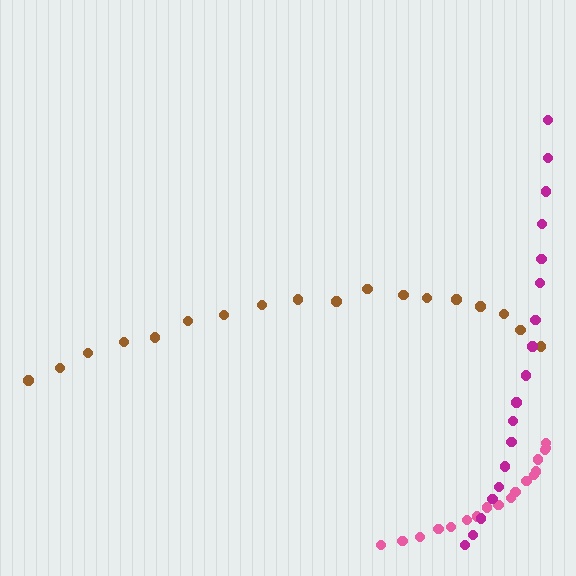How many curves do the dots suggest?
There are 3 distinct paths.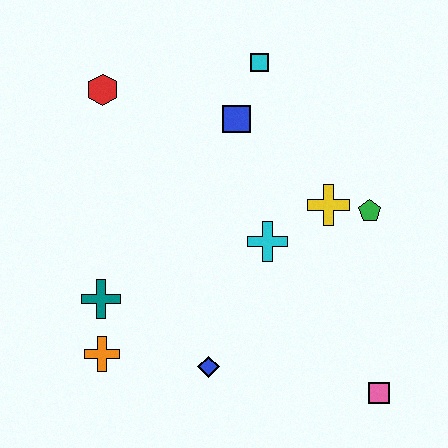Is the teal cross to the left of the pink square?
Yes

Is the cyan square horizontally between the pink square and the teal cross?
Yes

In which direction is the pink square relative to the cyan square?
The pink square is below the cyan square.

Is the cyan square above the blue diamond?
Yes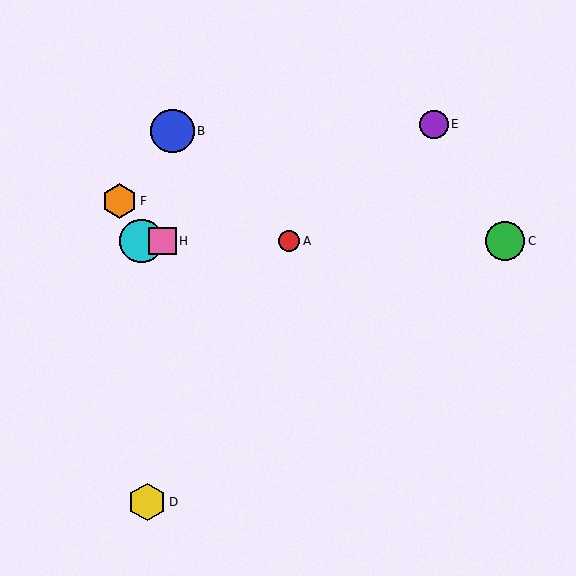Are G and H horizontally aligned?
Yes, both are at y≈241.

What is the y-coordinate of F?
Object F is at y≈201.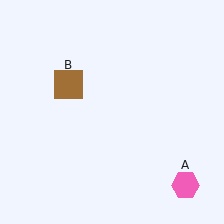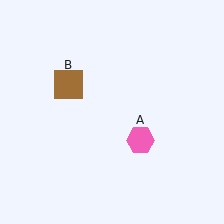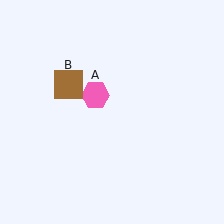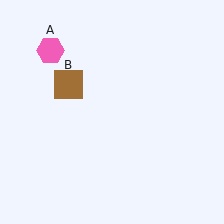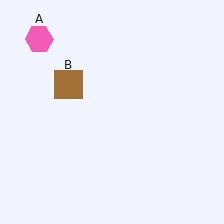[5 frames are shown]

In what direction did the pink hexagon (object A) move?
The pink hexagon (object A) moved up and to the left.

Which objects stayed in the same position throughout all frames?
Brown square (object B) remained stationary.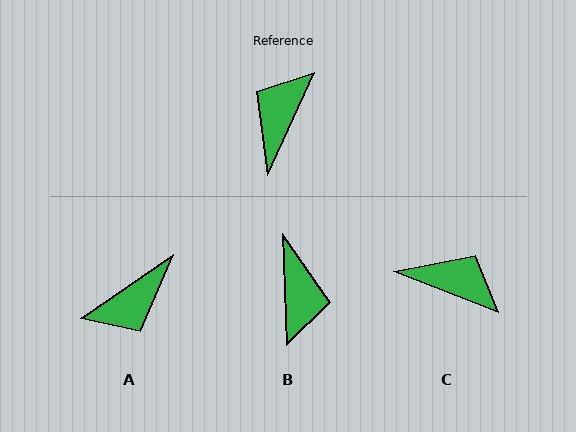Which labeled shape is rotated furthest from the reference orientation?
B, about 153 degrees away.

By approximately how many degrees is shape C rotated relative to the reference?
Approximately 87 degrees clockwise.